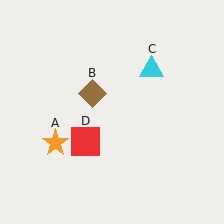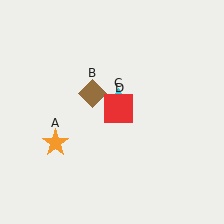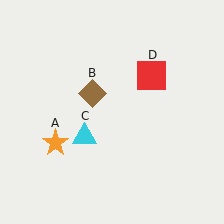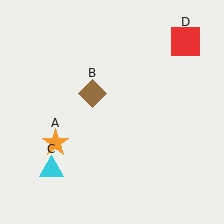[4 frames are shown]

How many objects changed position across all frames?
2 objects changed position: cyan triangle (object C), red square (object D).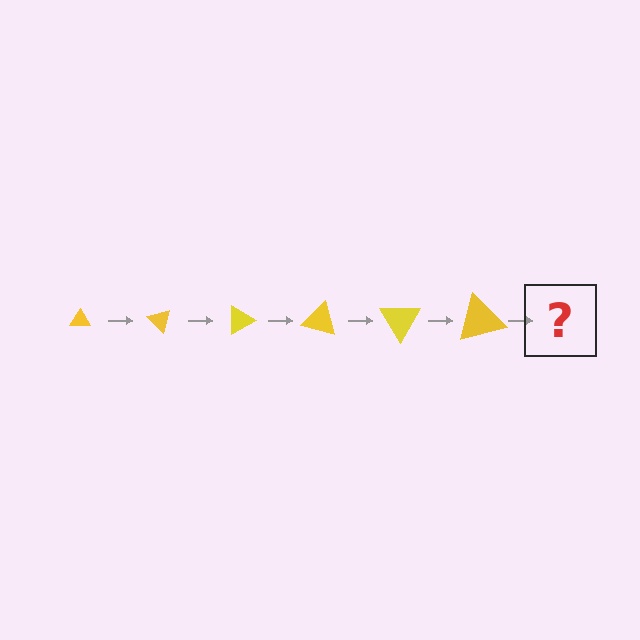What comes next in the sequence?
The next element should be a triangle, larger than the previous one and rotated 270 degrees from the start.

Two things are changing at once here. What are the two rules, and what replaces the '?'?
The two rules are that the triangle grows larger each step and it rotates 45 degrees each step. The '?' should be a triangle, larger than the previous one and rotated 270 degrees from the start.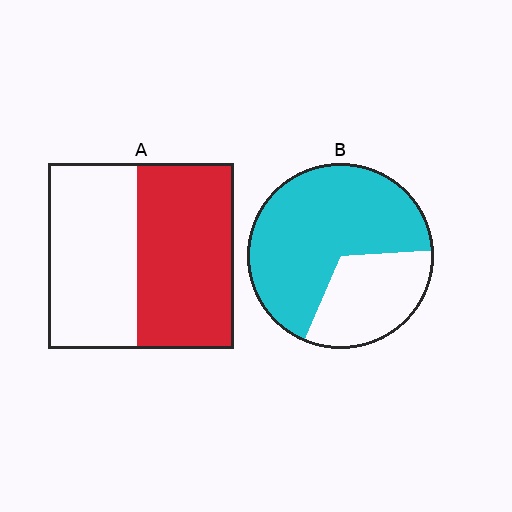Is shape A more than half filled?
Roughly half.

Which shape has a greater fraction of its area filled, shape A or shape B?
Shape B.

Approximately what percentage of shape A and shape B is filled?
A is approximately 50% and B is approximately 70%.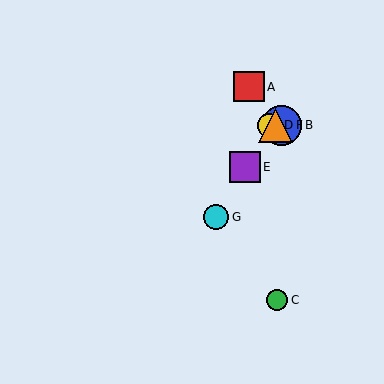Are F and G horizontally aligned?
No, F is at y≈125 and G is at y≈217.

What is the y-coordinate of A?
Object A is at y≈87.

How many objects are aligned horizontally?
3 objects (B, D, F) are aligned horizontally.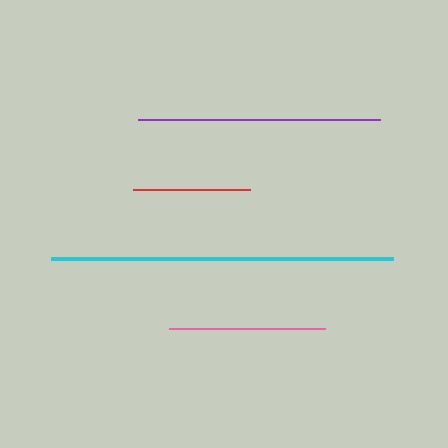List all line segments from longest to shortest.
From longest to shortest: cyan, purple, pink, red.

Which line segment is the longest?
The cyan line is the longest at approximately 342 pixels.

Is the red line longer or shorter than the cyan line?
The cyan line is longer than the red line.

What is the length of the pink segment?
The pink segment is approximately 156 pixels long.